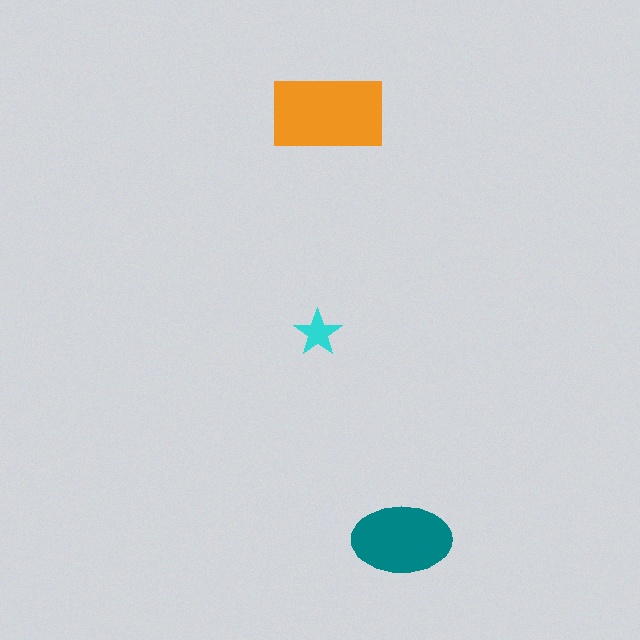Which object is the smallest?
The cyan star.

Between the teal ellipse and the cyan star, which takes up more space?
The teal ellipse.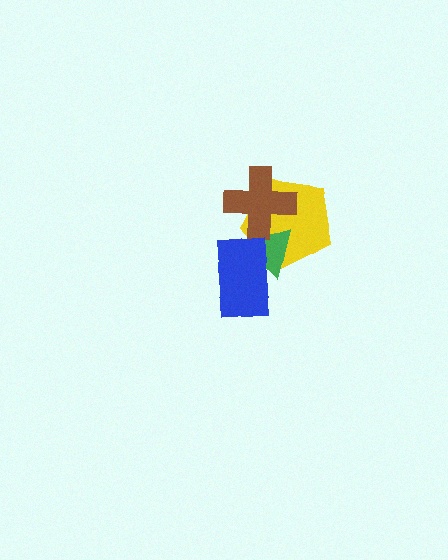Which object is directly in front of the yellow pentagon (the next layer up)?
The green triangle is directly in front of the yellow pentagon.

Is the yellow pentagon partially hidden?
Yes, it is partially covered by another shape.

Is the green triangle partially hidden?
Yes, it is partially covered by another shape.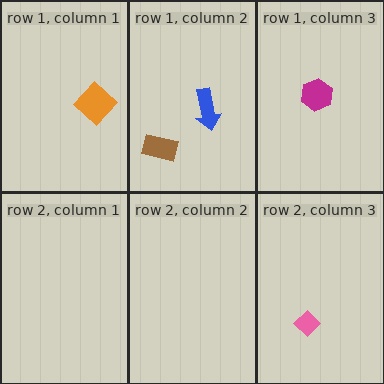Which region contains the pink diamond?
The row 2, column 3 region.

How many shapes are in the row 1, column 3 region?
1.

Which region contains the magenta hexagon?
The row 1, column 3 region.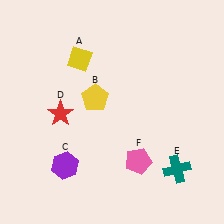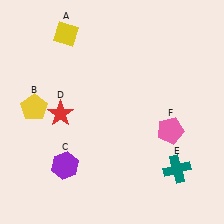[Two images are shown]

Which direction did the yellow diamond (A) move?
The yellow diamond (A) moved up.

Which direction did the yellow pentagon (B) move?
The yellow pentagon (B) moved left.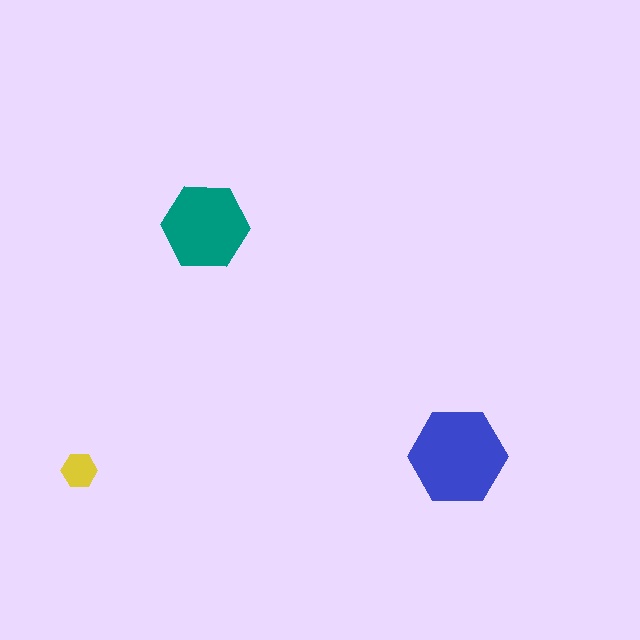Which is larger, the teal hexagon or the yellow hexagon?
The teal one.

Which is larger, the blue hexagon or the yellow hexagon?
The blue one.